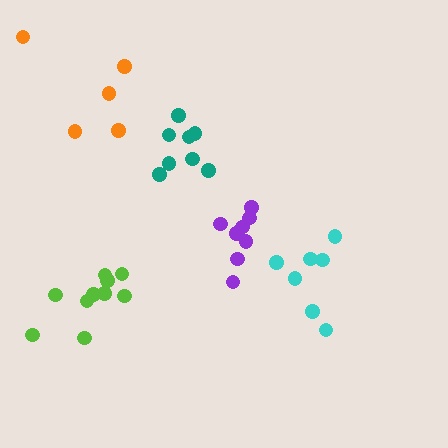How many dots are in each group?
Group 1: 8 dots, Group 2: 10 dots, Group 3: 8 dots, Group 4: 7 dots, Group 5: 5 dots (38 total).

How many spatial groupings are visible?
There are 5 spatial groupings.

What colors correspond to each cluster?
The clusters are colored: purple, lime, teal, cyan, orange.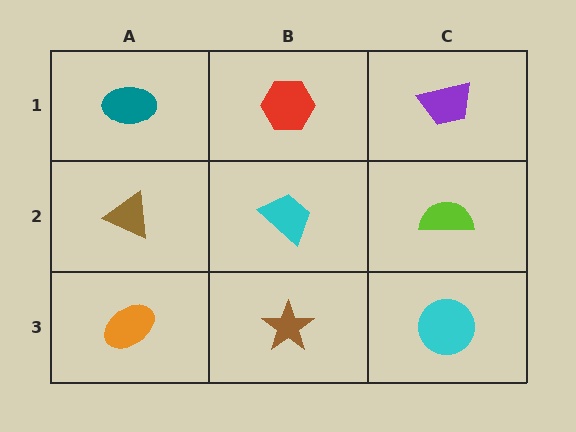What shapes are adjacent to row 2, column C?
A purple trapezoid (row 1, column C), a cyan circle (row 3, column C), a cyan trapezoid (row 2, column B).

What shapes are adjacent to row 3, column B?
A cyan trapezoid (row 2, column B), an orange ellipse (row 3, column A), a cyan circle (row 3, column C).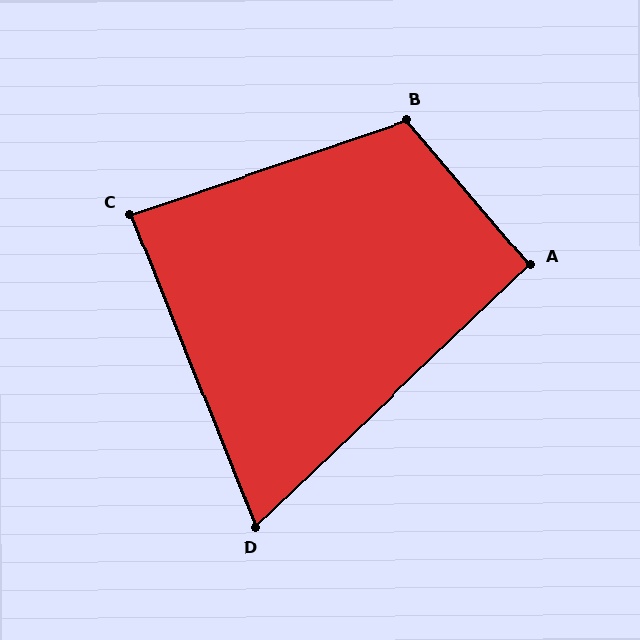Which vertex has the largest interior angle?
B, at approximately 112 degrees.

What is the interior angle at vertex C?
Approximately 87 degrees (approximately right).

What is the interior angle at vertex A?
Approximately 93 degrees (approximately right).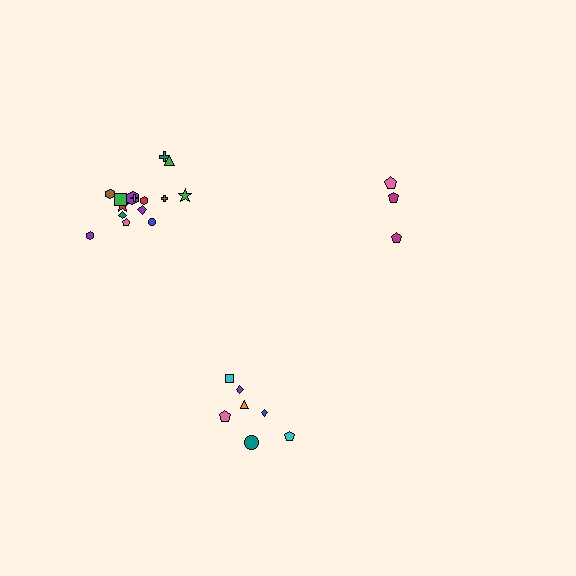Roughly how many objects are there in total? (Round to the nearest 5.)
Roughly 25 objects in total.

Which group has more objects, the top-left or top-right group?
The top-left group.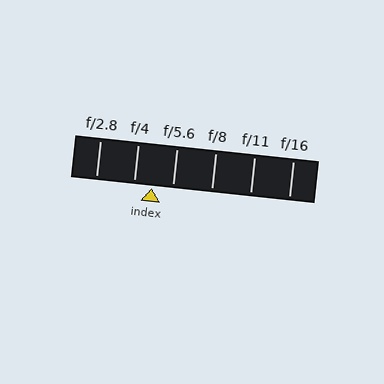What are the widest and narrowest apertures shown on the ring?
The widest aperture shown is f/2.8 and the narrowest is f/16.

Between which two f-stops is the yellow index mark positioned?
The index mark is between f/4 and f/5.6.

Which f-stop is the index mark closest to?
The index mark is closest to f/4.